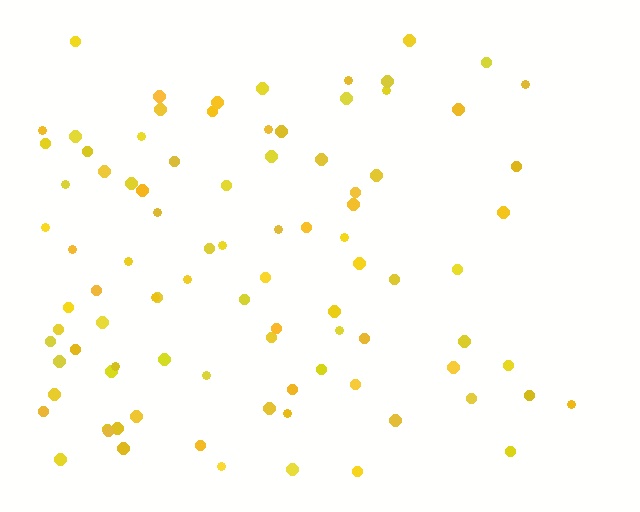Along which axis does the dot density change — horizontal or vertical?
Horizontal.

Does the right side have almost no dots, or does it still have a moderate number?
Still a moderate number, just noticeably fewer than the left.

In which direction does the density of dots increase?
From right to left, with the left side densest.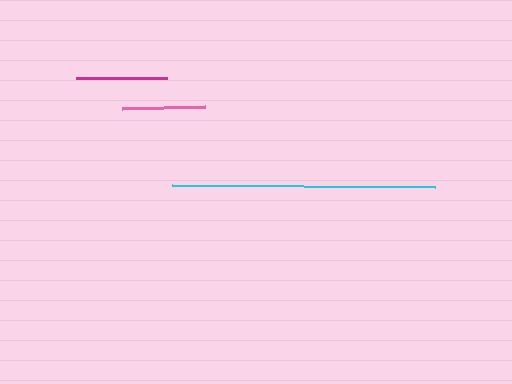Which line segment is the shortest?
The pink line is the shortest at approximately 83 pixels.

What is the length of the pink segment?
The pink segment is approximately 83 pixels long.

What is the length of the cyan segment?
The cyan segment is approximately 263 pixels long.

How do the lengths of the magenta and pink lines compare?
The magenta and pink lines are approximately the same length.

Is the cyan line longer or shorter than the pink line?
The cyan line is longer than the pink line.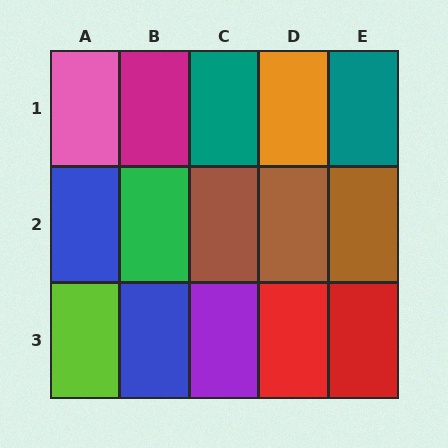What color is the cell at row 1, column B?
Magenta.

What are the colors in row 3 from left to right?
Lime, blue, purple, red, red.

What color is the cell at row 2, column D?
Brown.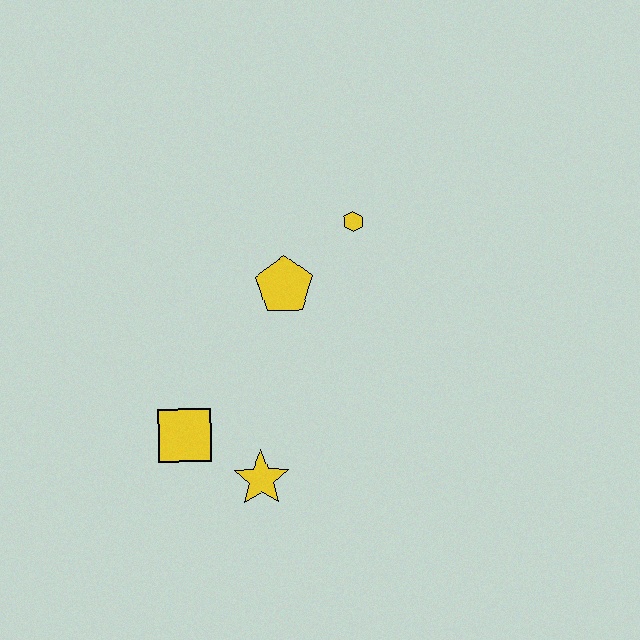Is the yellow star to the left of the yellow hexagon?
Yes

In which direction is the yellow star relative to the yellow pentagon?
The yellow star is below the yellow pentagon.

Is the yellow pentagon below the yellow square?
No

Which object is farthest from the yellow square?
The yellow hexagon is farthest from the yellow square.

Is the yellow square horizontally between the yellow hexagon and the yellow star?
No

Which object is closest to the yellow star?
The yellow square is closest to the yellow star.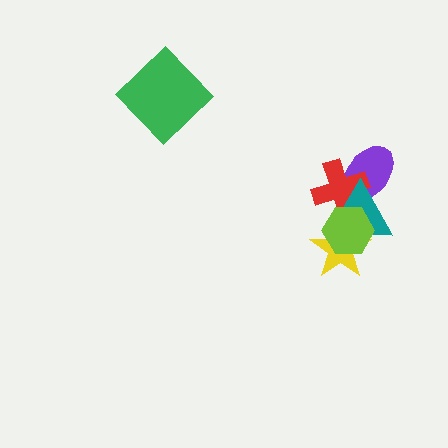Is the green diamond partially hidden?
No, no other shape covers it.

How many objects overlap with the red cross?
3 objects overlap with the red cross.